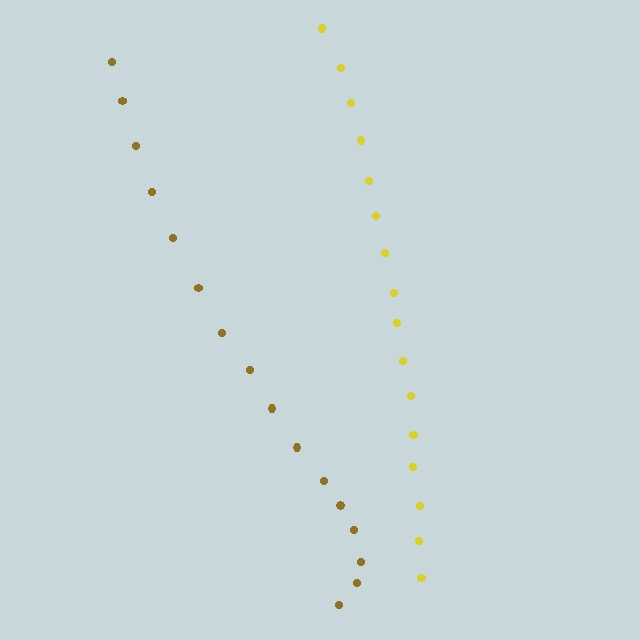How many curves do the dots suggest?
There are 2 distinct paths.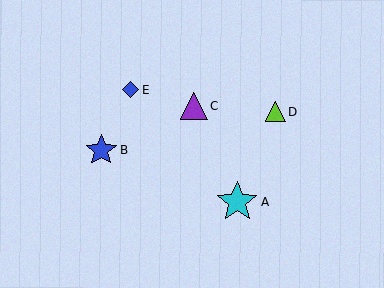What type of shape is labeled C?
Shape C is a purple triangle.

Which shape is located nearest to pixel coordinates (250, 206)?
The cyan star (labeled A) at (237, 202) is nearest to that location.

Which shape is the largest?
The cyan star (labeled A) is the largest.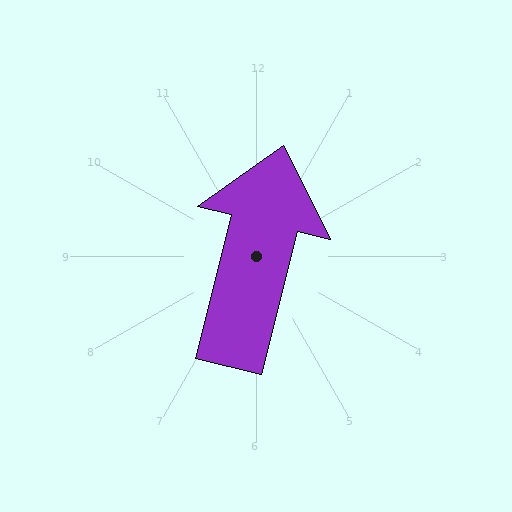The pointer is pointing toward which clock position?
Roughly 12 o'clock.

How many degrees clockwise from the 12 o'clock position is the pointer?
Approximately 14 degrees.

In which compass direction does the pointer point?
North.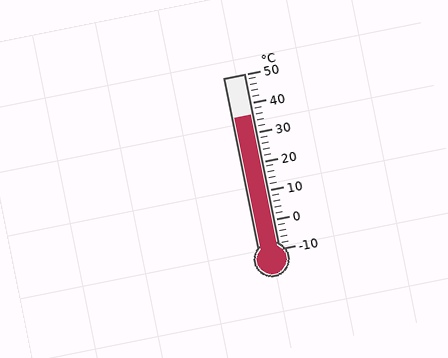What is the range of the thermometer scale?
The thermometer scale ranges from -10°C to 50°C.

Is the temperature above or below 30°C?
The temperature is above 30°C.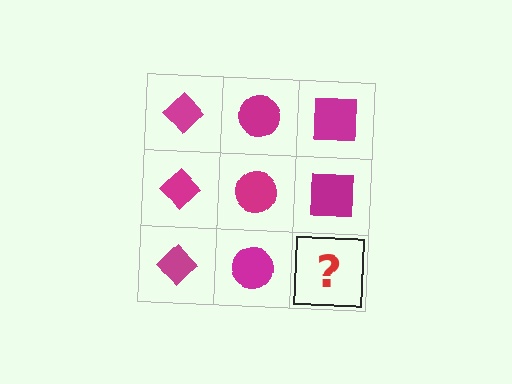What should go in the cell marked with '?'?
The missing cell should contain a magenta square.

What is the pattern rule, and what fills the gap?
The rule is that each column has a consistent shape. The gap should be filled with a magenta square.